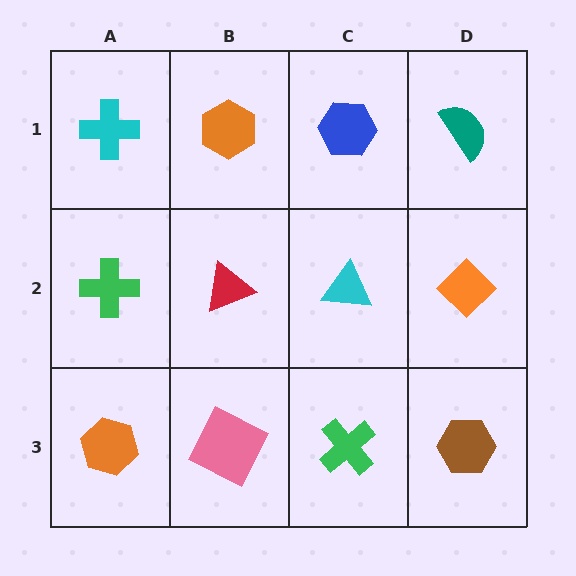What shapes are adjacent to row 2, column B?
An orange hexagon (row 1, column B), a pink square (row 3, column B), a green cross (row 2, column A), a cyan triangle (row 2, column C).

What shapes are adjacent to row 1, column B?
A red triangle (row 2, column B), a cyan cross (row 1, column A), a blue hexagon (row 1, column C).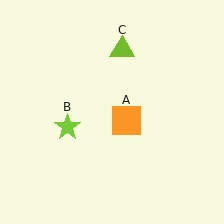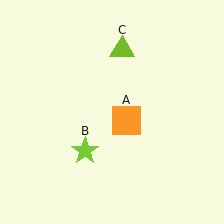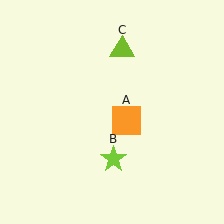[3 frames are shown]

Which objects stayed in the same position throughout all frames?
Orange square (object A) and lime triangle (object C) remained stationary.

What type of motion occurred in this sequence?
The lime star (object B) rotated counterclockwise around the center of the scene.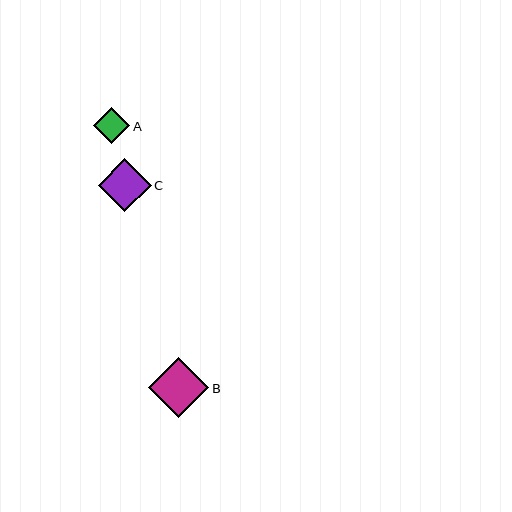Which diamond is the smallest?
Diamond A is the smallest with a size of approximately 36 pixels.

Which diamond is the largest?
Diamond B is the largest with a size of approximately 61 pixels.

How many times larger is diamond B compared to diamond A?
Diamond B is approximately 1.7 times the size of diamond A.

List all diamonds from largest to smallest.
From largest to smallest: B, C, A.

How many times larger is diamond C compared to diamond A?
Diamond C is approximately 1.5 times the size of diamond A.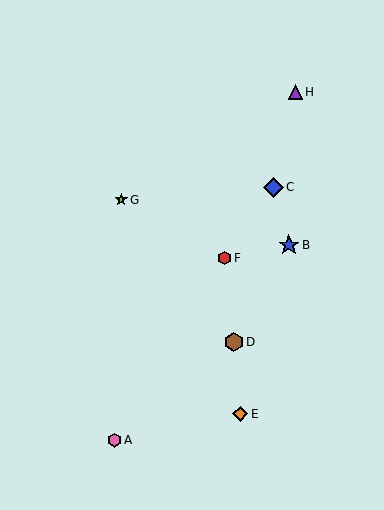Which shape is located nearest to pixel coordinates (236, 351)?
The brown hexagon (labeled D) at (234, 342) is nearest to that location.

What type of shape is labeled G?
Shape G is a lime star.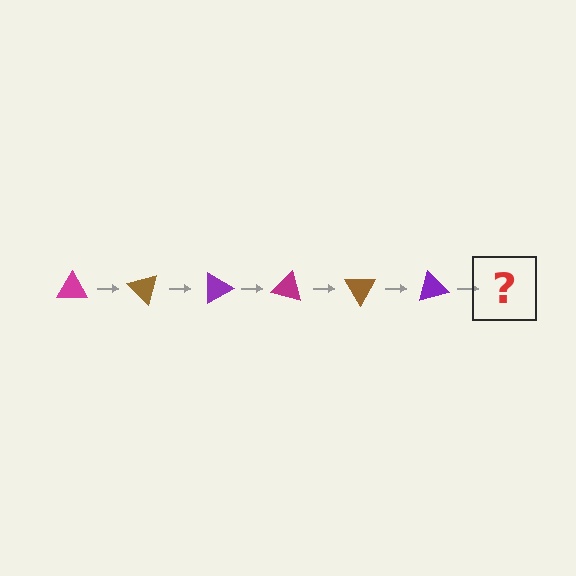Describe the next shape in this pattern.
It should be a magenta triangle, rotated 270 degrees from the start.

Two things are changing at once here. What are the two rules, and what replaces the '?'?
The two rules are that it rotates 45 degrees each step and the color cycles through magenta, brown, and purple. The '?' should be a magenta triangle, rotated 270 degrees from the start.